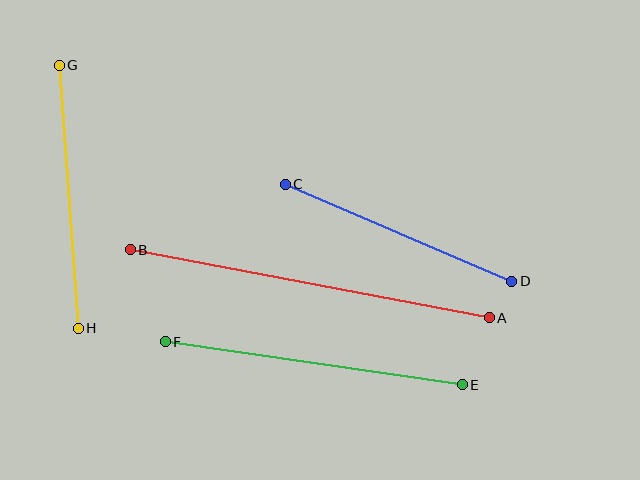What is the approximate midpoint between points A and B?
The midpoint is at approximately (310, 284) pixels.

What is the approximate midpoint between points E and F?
The midpoint is at approximately (314, 363) pixels.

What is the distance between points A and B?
The distance is approximately 365 pixels.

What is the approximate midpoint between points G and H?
The midpoint is at approximately (69, 197) pixels.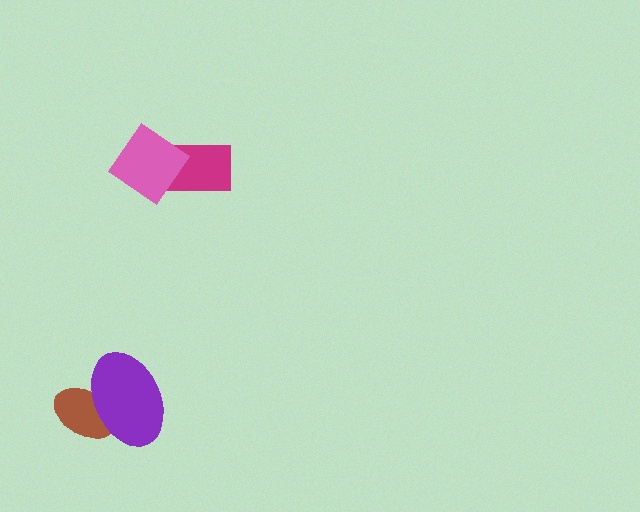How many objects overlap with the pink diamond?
1 object overlaps with the pink diamond.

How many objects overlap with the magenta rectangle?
1 object overlaps with the magenta rectangle.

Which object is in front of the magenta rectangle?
The pink diamond is in front of the magenta rectangle.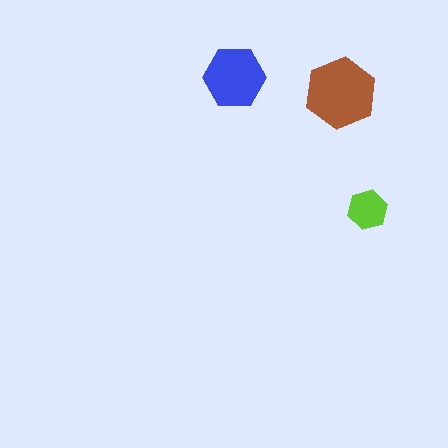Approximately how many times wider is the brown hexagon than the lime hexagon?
About 2 times wider.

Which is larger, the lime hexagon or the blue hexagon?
The blue one.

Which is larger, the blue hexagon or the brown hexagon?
The brown one.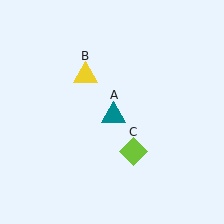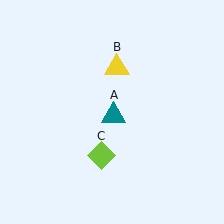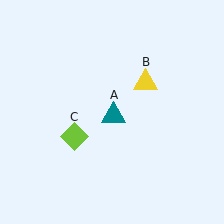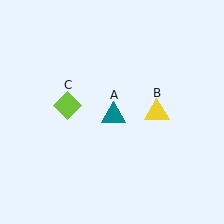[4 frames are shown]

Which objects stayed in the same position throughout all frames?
Teal triangle (object A) remained stationary.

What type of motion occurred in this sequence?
The yellow triangle (object B), lime diamond (object C) rotated clockwise around the center of the scene.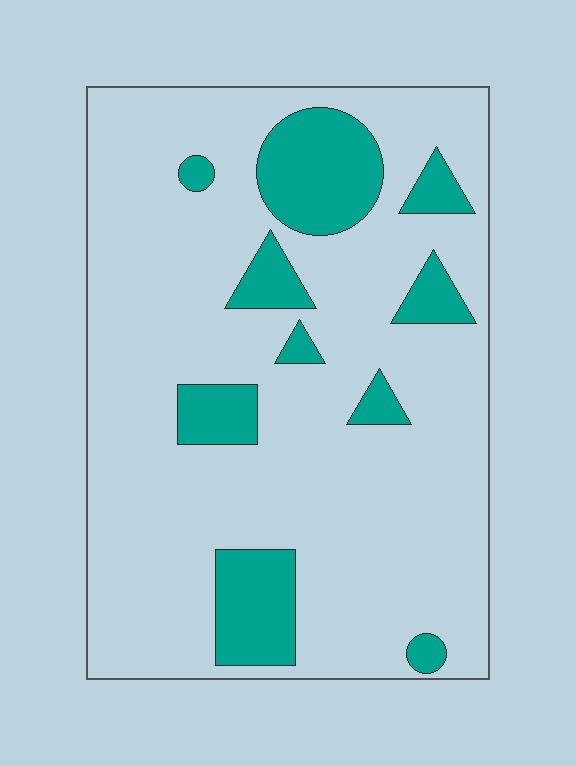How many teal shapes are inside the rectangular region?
10.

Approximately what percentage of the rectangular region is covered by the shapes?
Approximately 20%.